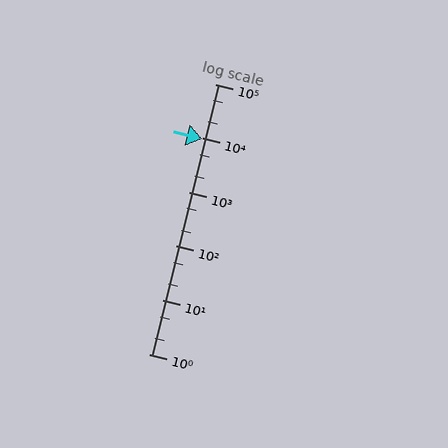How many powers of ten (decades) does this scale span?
The scale spans 5 decades, from 1 to 100000.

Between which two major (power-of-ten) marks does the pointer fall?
The pointer is between 1000 and 10000.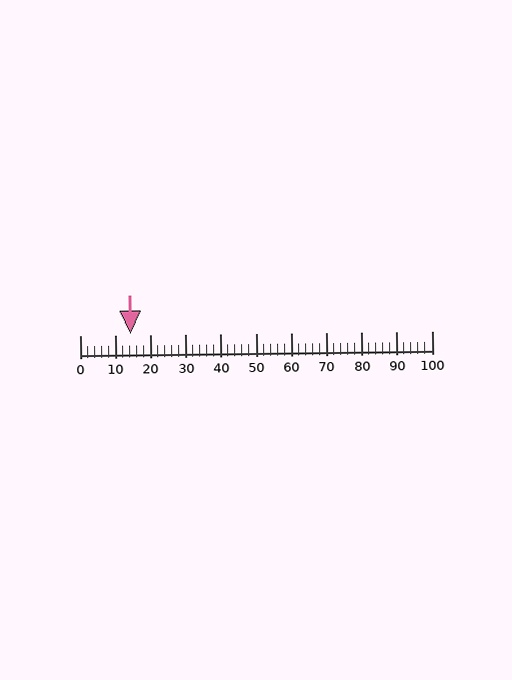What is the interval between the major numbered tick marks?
The major tick marks are spaced 10 units apart.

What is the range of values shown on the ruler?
The ruler shows values from 0 to 100.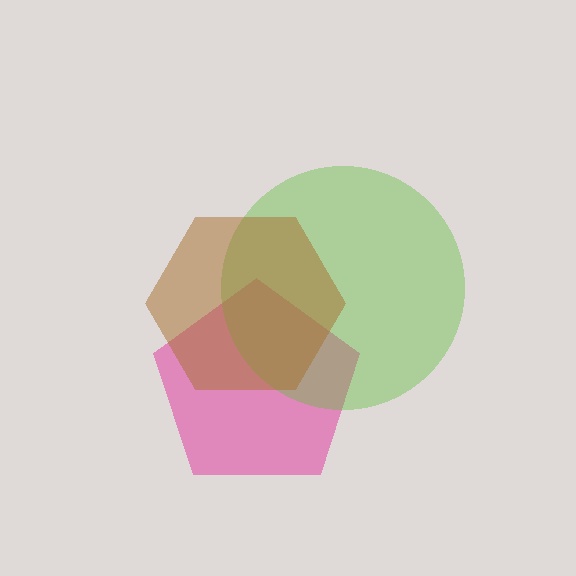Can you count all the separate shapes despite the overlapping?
Yes, there are 3 separate shapes.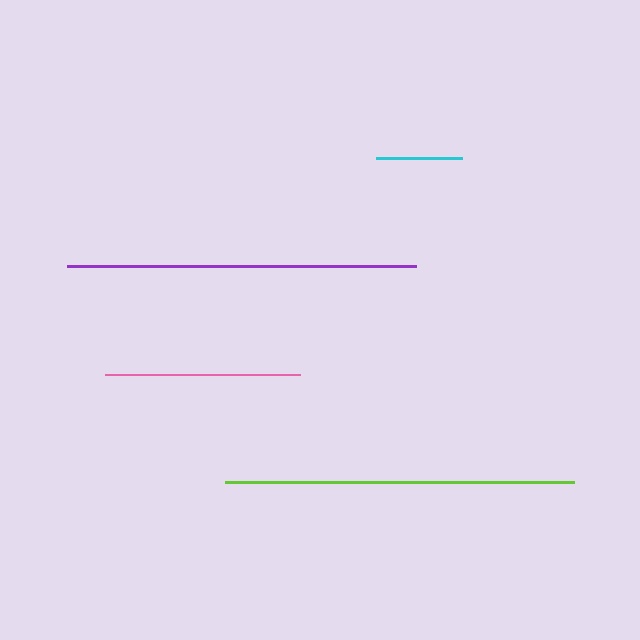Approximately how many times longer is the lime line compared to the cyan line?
The lime line is approximately 4.0 times the length of the cyan line.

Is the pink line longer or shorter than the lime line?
The lime line is longer than the pink line.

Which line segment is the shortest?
The cyan line is the shortest at approximately 87 pixels.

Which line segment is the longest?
The lime line is the longest at approximately 349 pixels.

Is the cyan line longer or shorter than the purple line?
The purple line is longer than the cyan line.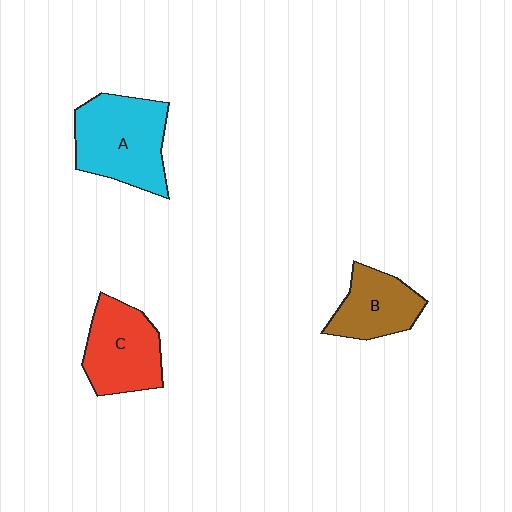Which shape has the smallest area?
Shape B (brown).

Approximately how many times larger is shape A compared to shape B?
Approximately 1.5 times.